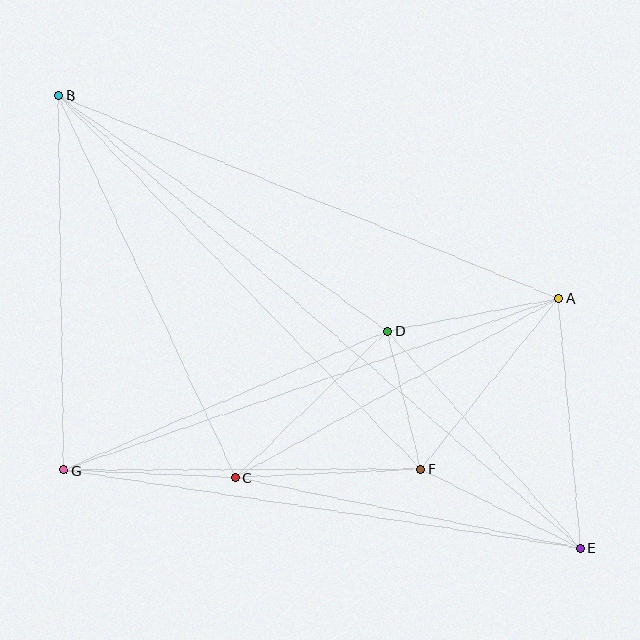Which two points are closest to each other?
Points D and F are closest to each other.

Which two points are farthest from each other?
Points B and E are farthest from each other.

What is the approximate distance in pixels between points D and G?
The distance between D and G is approximately 353 pixels.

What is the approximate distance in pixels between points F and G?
The distance between F and G is approximately 357 pixels.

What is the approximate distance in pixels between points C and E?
The distance between C and E is approximately 353 pixels.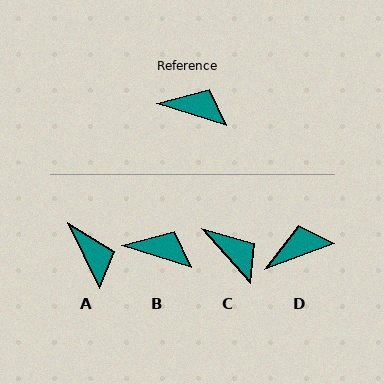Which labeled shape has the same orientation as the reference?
B.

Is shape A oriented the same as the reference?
No, it is off by about 46 degrees.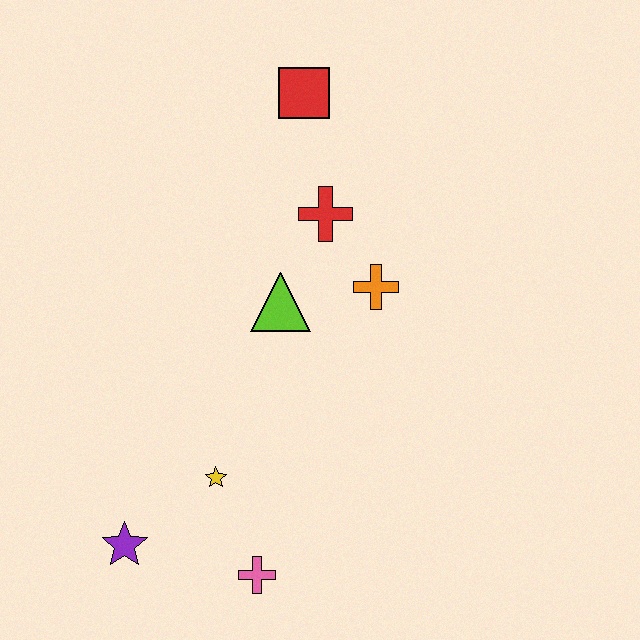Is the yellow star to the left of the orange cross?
Yes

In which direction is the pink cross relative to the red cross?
The pink cross is below the red cross.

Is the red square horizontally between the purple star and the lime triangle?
No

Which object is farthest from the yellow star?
The red square is farthest from the yellow star.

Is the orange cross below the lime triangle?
No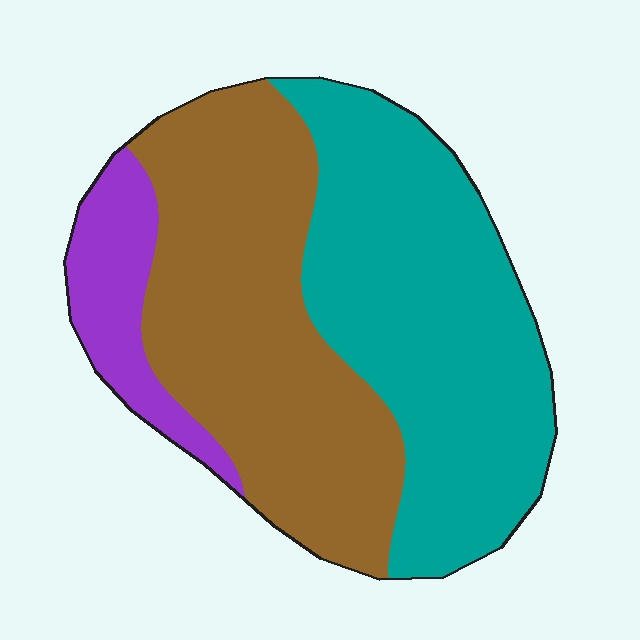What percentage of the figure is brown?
Brown covers 43% of the figure.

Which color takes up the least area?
Purple, at roughly 10%.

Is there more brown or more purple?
Brown.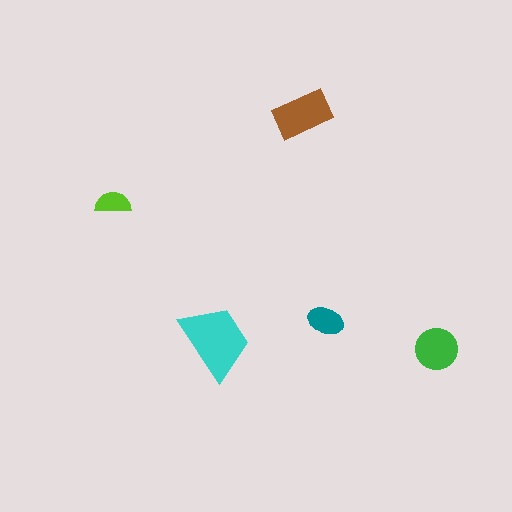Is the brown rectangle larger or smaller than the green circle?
Larger.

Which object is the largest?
The cyan trapezoid.